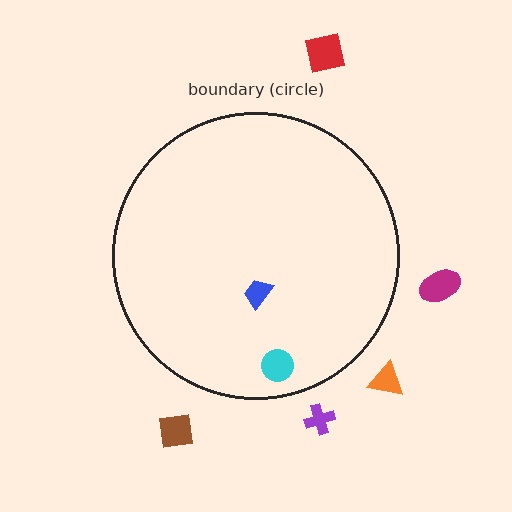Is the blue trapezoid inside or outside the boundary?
Inside.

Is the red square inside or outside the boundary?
Outside.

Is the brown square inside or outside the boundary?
Outside.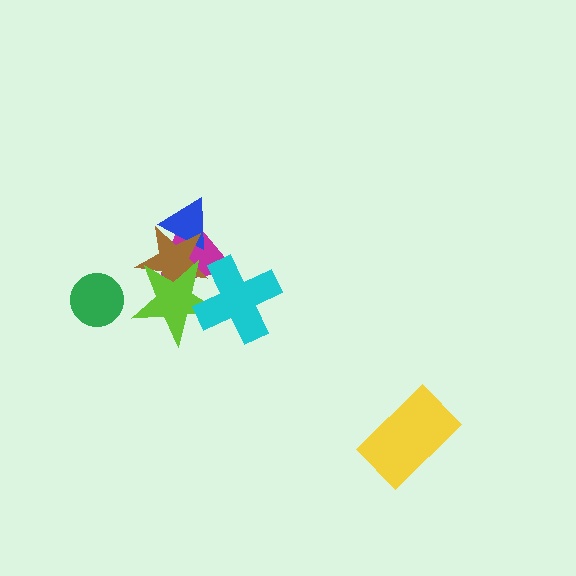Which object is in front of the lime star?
The cyan cross is in front of the lime star.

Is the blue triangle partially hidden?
Yes, it is partially covered by another shape.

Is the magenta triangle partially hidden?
Yes, it is partially covered by another shape.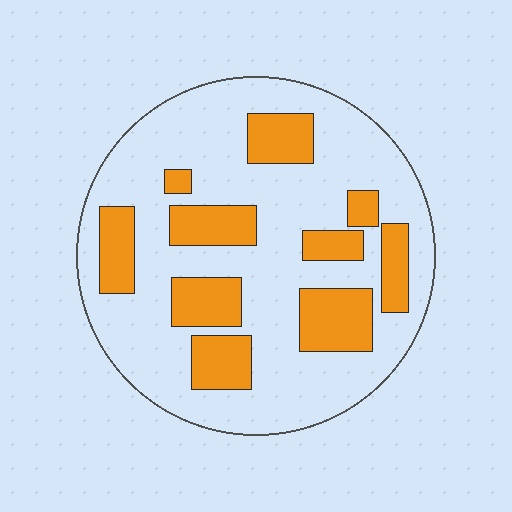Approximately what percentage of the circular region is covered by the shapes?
Approximately 30%.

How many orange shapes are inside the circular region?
10.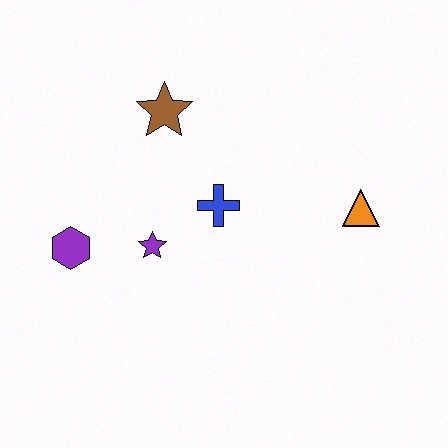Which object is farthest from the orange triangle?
The purple hexagon is farthest from the orange triangle.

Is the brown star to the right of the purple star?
Yes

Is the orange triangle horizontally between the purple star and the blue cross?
No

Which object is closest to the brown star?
The blue cross is closest to the brown star.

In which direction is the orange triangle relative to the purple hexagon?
The orange triangle is to the right of the purple hexagon.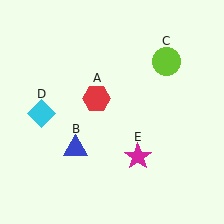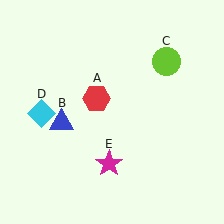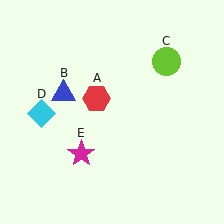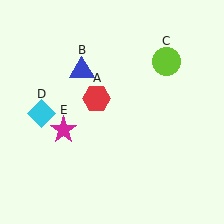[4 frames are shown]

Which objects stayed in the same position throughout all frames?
Red hexagon (object A) and lime circle (object C) and cyan diamond (object D) remained stationary.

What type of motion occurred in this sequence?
The blue triangle (object B), magenta star (object E) rotated clockwise around the center of the scene.